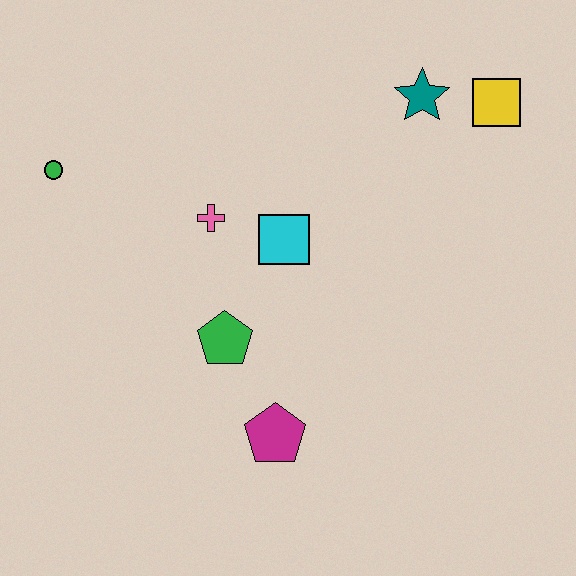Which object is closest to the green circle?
The pink cross is closest to the green circle.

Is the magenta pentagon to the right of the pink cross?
Yes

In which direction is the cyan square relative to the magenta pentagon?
The cyan square is above the magenta pentagon.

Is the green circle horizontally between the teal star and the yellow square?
No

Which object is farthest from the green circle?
The yellow square is farthest from the green circle.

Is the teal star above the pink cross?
Yes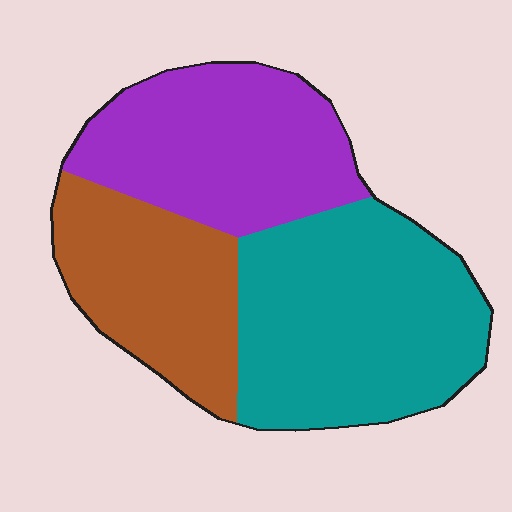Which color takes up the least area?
Brown, at roughly 25%.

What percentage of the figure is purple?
Purple covers about 30% of the figure.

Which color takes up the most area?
Teal, at roughly 40%.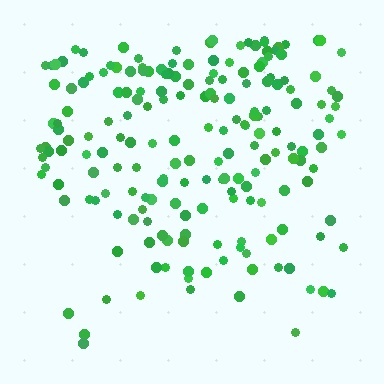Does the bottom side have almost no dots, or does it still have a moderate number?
Still a moderate number, just noticeably fewer than the top.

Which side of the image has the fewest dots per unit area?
The bottom.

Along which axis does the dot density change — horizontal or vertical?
Vertical.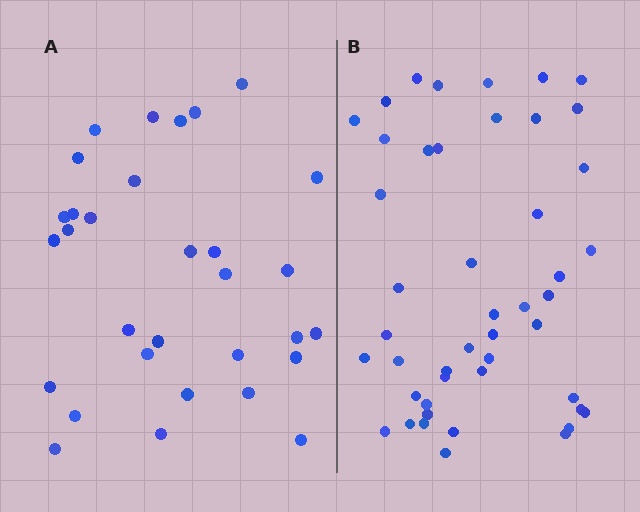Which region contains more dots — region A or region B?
Region B (the right region) has more dots.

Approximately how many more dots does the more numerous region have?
Region B has approximately 15 more dots than region A.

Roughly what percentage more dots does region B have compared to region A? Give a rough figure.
About 50% more.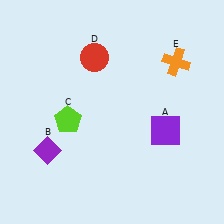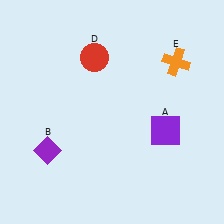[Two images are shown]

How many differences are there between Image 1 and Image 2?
There is 1 difference between the two images.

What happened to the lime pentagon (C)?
The lime pentagon (C) was removed in Image 2. It was in the bottom-left area of Image 1.